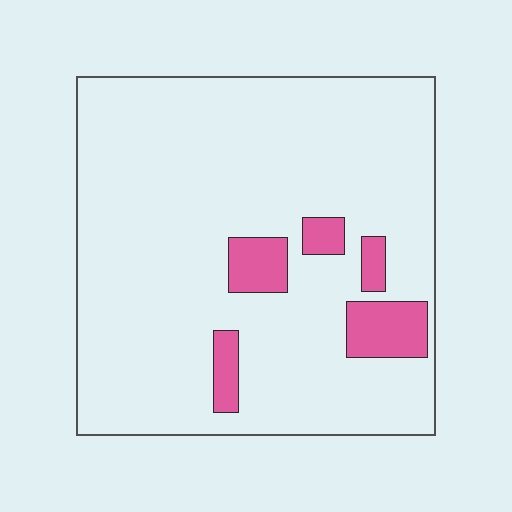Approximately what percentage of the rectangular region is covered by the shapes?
Approximately 10%.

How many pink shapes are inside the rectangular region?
5.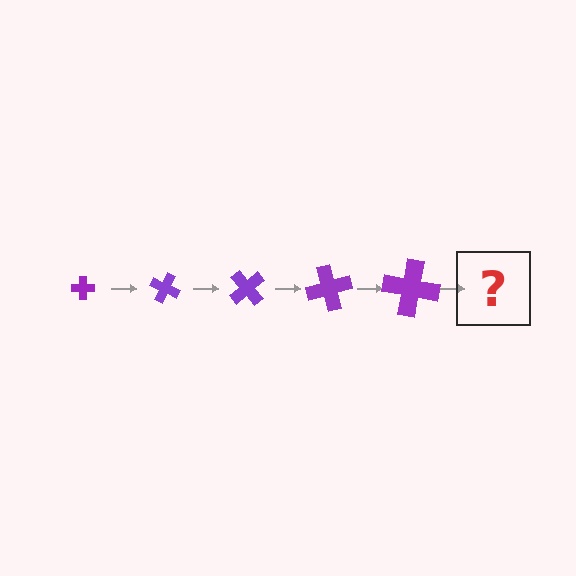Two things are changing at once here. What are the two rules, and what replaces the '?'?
The two rules are that the cross grows larger each step and it rotates 25 degrees each step. The '?' should be a cross, larger than the previous one and rotated 125 degrees from the start.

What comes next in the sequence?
The next element should be a cross, larger than the previous one and rotated 125 degrees from the start.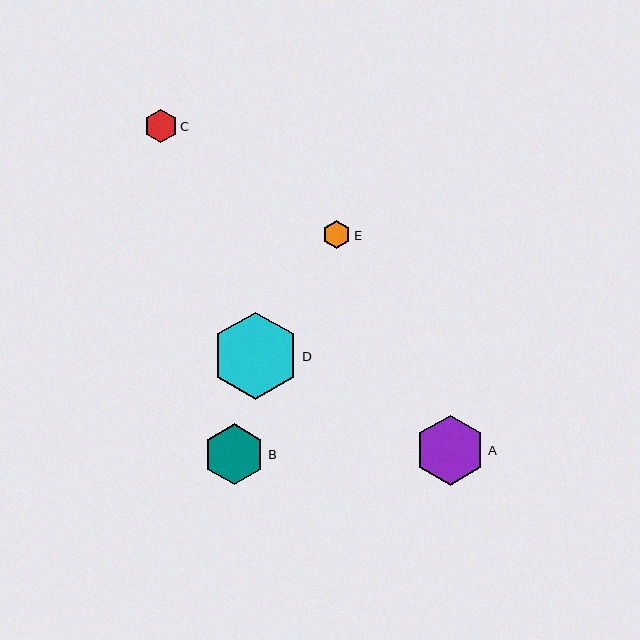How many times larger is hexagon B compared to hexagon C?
Hexagon B is approximately 1.9 times the size of hexagon C.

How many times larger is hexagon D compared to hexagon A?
Hexagon D is approximately 1.2 times the size of hexagon A.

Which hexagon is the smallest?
Hexagon E is the smallest with a size of approximately 28 pixels.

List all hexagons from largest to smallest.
From largest to smallest: D, A, B, C, E.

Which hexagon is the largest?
Hexagon D is the largest with a size of approximately 87 pixels.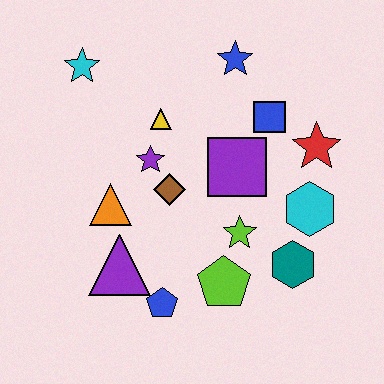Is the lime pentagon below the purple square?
Yes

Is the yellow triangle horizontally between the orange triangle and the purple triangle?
No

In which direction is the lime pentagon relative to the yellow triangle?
The lime pentagon is below the yellow triangle.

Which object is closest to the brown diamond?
The purple star is closest to the brown diamond.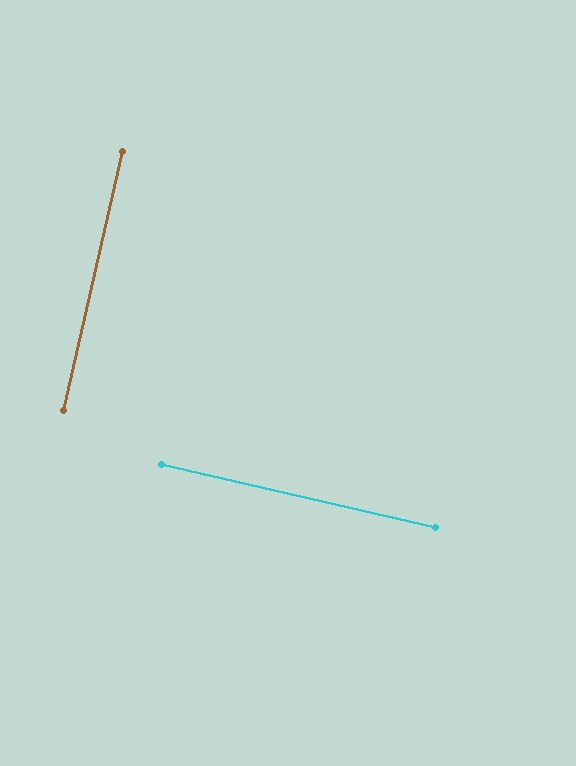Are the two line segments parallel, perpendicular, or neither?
Perpendicular — they meet at approximately 90°.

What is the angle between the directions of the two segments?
Approximately 90 degrees.